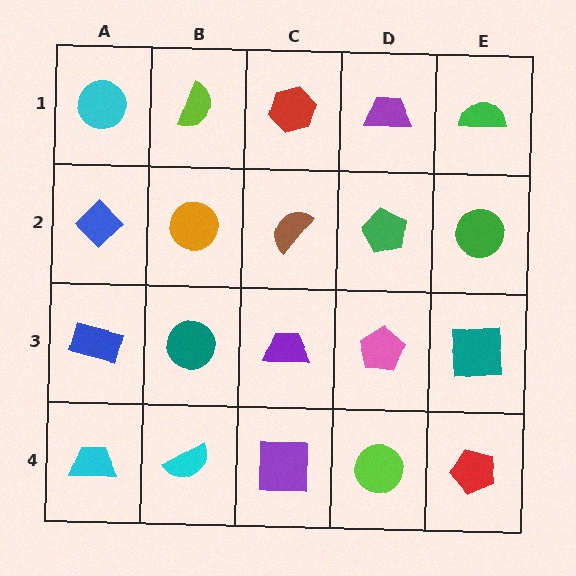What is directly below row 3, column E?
A red pentagon.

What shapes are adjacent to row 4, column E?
A teal square (row 3, column E), a lime circle (row 4, column D).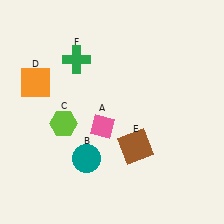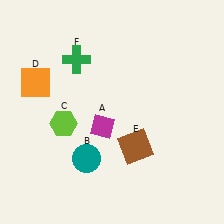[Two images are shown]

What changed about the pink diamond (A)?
In Image 1, A is pink. In Image 2, it changed to magenta.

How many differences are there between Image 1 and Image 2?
There is 1 difference between the two images.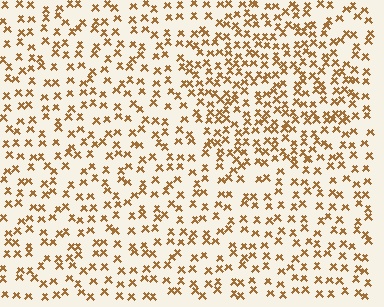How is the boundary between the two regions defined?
The boundary is defined by a change in element density (approximately 1.7x ratio). All elements are the same color, size, and shape.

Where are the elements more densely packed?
The elements are more densely packed inside the circle boundary.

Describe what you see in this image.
The image contains small brown elements arranged at two different densities. A circle-shaped region is visible where the elements are more densely packed than the surrounding area.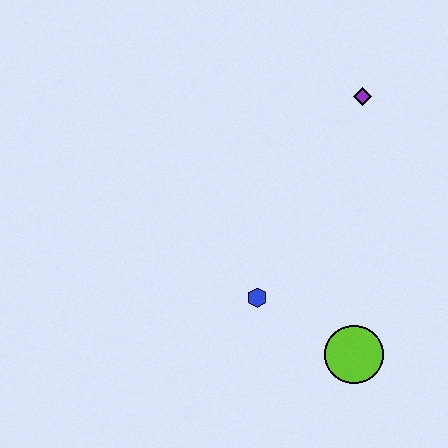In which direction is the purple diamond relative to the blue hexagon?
The purple diamond is above the blue hexagon.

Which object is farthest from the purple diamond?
The lime circle is farthest from the purple diamond.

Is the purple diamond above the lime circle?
Yes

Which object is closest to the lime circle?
The blue hexagon is closest to the lime circle.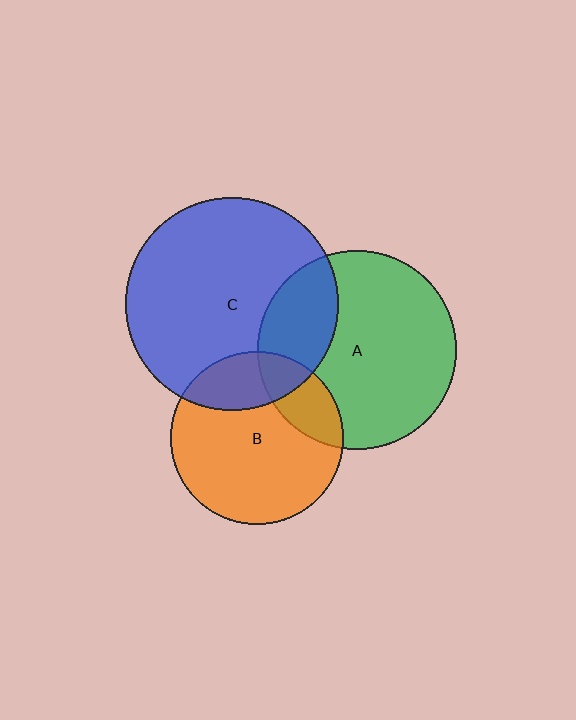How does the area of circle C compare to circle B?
Approximately 1.5 times.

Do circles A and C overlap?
Yes.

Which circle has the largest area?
Circle C (blue).